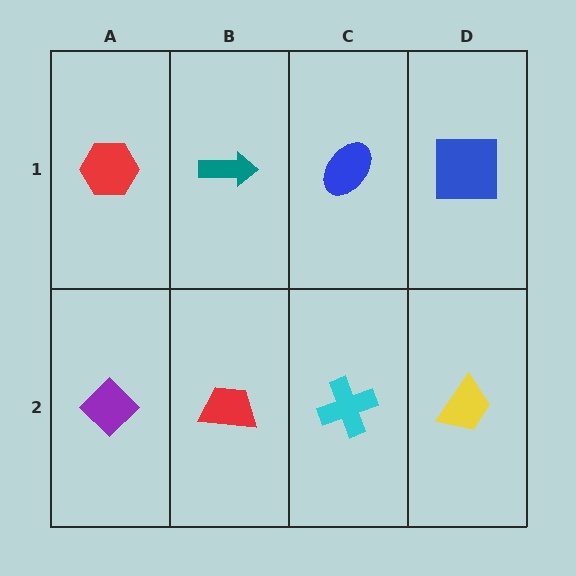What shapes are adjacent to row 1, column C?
A cyan cross (row 2, column C), a teal arrow (row 1, column B), a blue square (row 1, column D).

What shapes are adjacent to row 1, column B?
A red trapezoid (row 2, column B), a red hexagon (row 1, column A), a blue ellipse (row 1, column C).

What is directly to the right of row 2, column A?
A red trapezoid.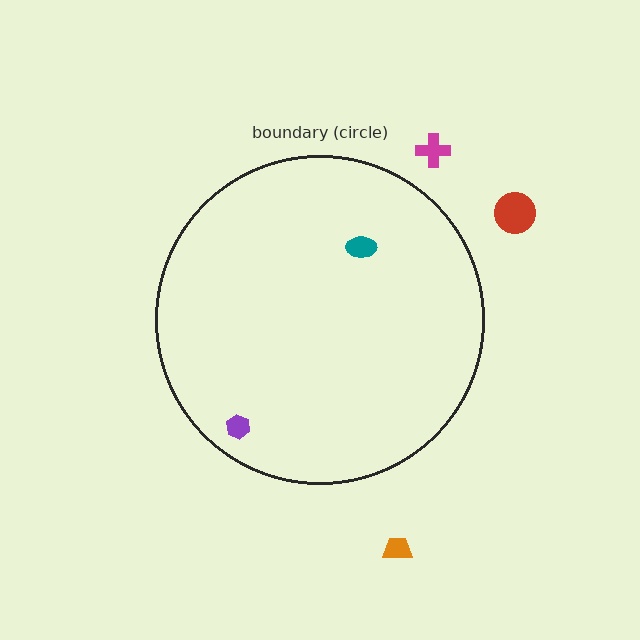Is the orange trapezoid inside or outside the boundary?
Outside.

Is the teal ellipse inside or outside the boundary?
Inside.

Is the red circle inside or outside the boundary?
Outside.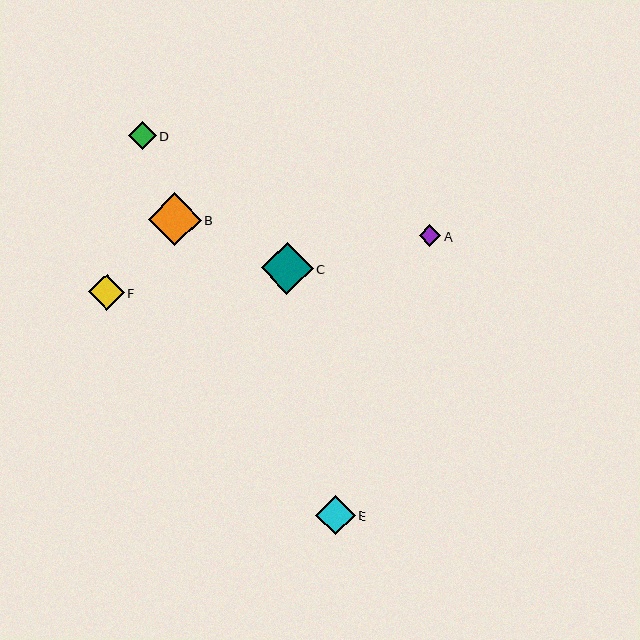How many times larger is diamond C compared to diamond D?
Diamond C is approximately 1.8 times the size of diamond D.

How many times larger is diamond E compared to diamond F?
Diamond E is approximately 1.1 times the size of diamond F.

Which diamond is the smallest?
Diamond A is the smallest with a size of approximately 22 pixels.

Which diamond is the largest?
Diamond B is the largest with a size of approximately 53 pixels.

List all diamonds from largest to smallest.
From largest to smallest: B, C, E, F, D, A.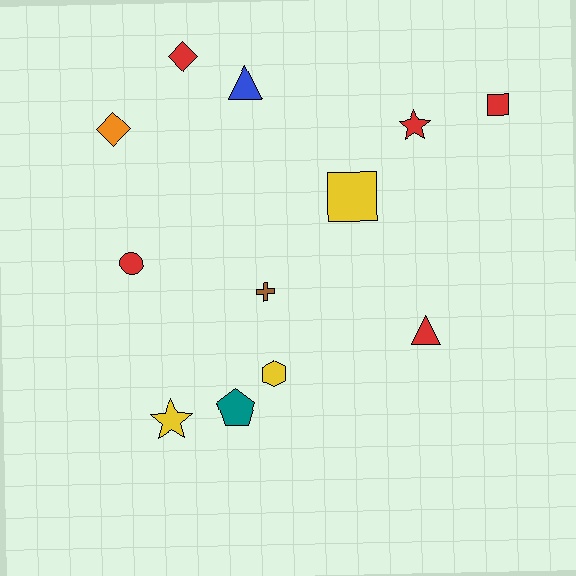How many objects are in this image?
There are 12 objects.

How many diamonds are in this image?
There are 2 diamonds.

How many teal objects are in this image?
There is 1 teal object.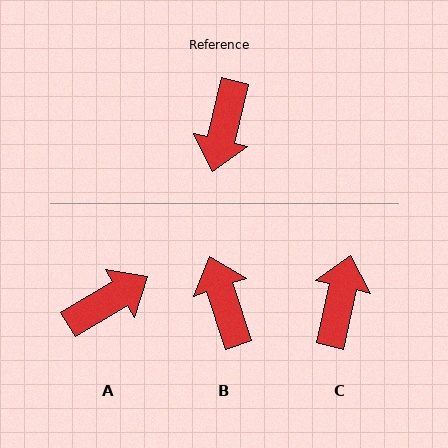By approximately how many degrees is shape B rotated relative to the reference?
Approximately 148 degrees clockwise.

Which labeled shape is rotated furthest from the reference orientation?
C, about 179 degrees away.